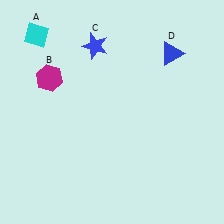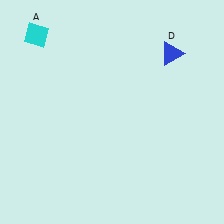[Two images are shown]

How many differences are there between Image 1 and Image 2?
There are 2 differences between the two images.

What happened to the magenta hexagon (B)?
The magenta hexagon (B) was removed in Image 2. It was in the top-left area of Image 1.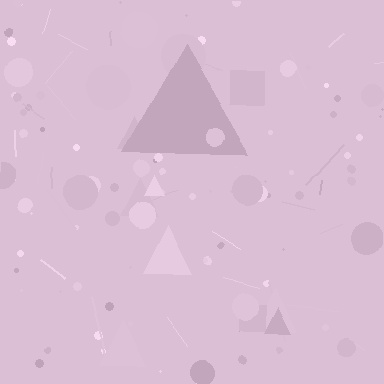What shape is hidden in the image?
A triangle is hidden in the image.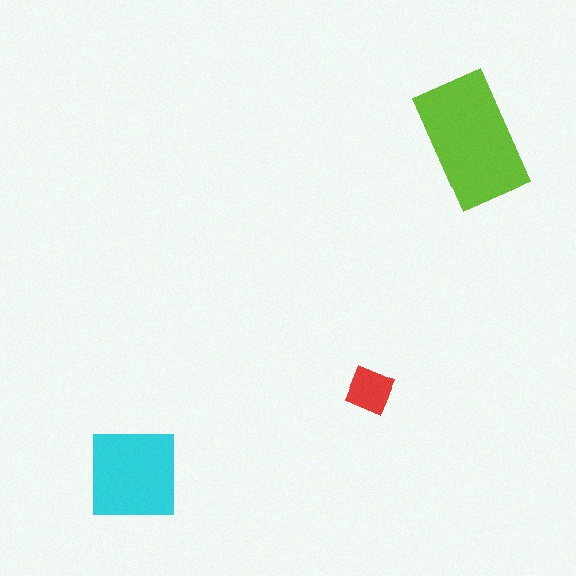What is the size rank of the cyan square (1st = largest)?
2nd.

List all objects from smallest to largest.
The red diamond, the cyan square, the lime rectangle.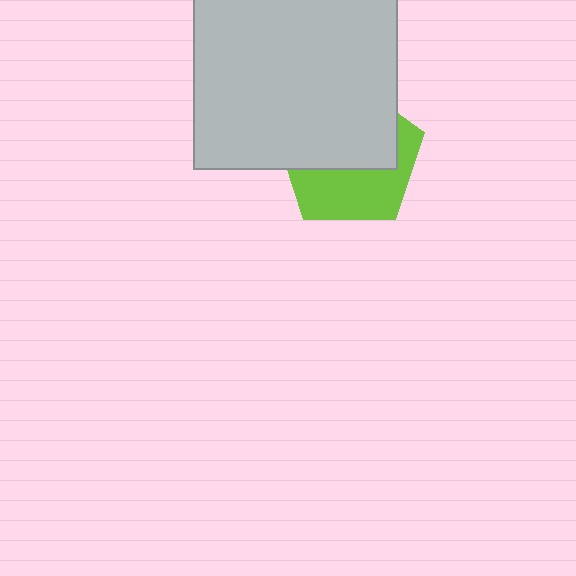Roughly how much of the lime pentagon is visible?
A small part of it is visible (roughly 45%).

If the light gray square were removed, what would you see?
You would see the complete lime pentagon.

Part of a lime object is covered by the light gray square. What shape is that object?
It is a pentagon.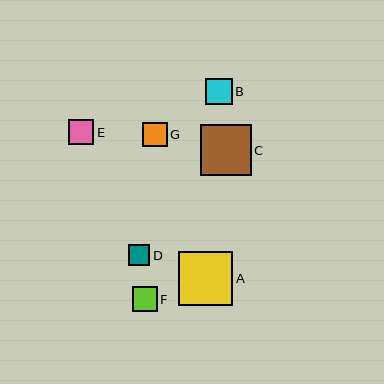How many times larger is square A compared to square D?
Square A is approximately 2.6 times the size of square D.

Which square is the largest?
Square A is the largest with a size of approximately 54 pixels.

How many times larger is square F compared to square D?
Square F is approximately 1.2 times the size of square D.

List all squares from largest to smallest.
From largest to smallest: A, C, B, E, F, G, D.